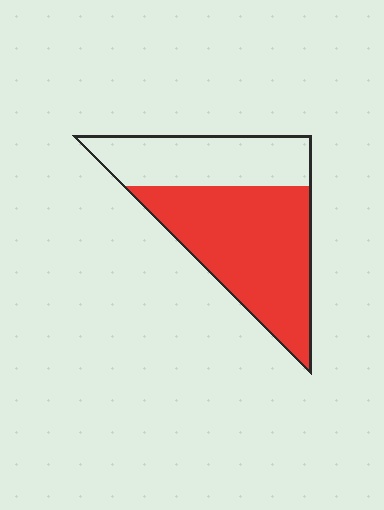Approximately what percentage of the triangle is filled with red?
Approximately 60%.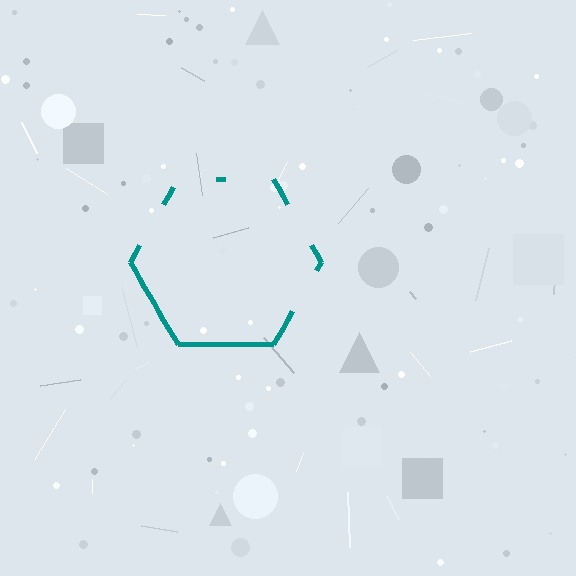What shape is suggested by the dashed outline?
The dashed outline suggests a hexagon.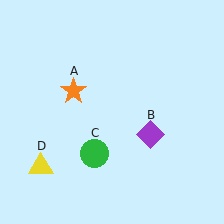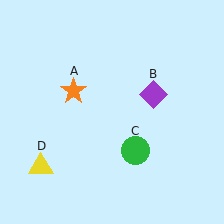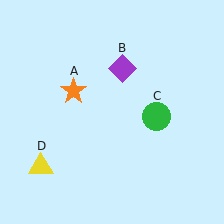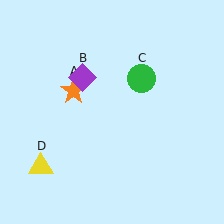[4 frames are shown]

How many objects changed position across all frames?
2 objects changed position: purple diamond (object B), green circle (object C).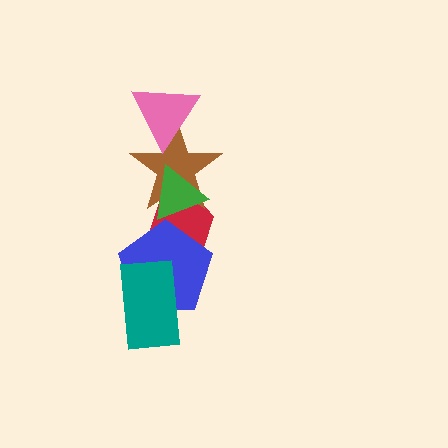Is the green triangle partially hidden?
No, no other shape covers it.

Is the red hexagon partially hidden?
Yes, it is partially covered by another shape.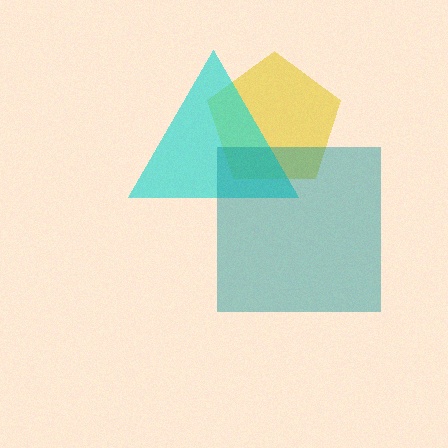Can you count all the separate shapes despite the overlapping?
Yes, there are 3 separate shapes.